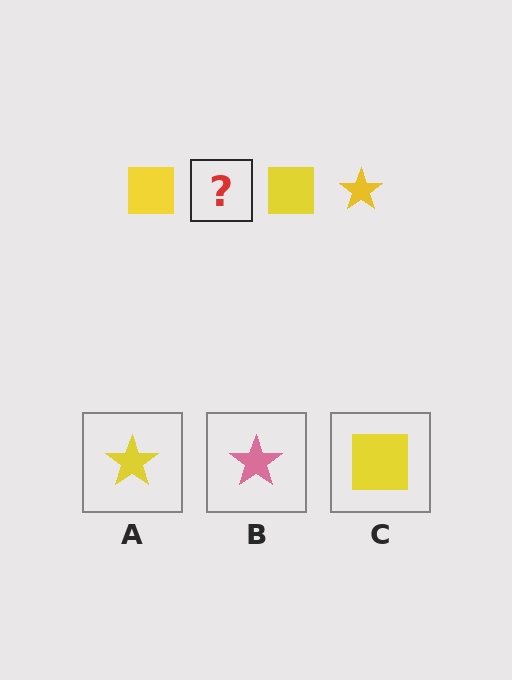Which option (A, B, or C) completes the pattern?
A.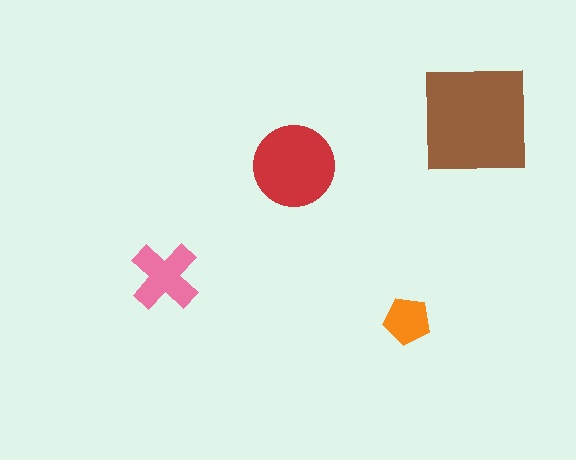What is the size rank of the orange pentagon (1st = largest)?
4th.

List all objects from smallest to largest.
The orange pentagon, the pink cross, the red circle, the brown square.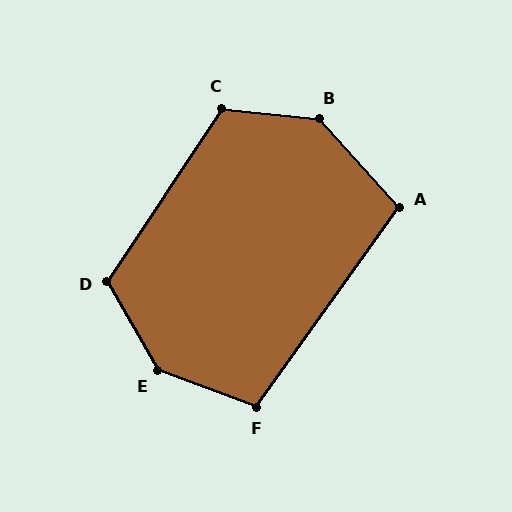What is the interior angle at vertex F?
Approximately 105 degrees (obtuse).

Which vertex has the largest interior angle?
E, at approximately 140 degrees.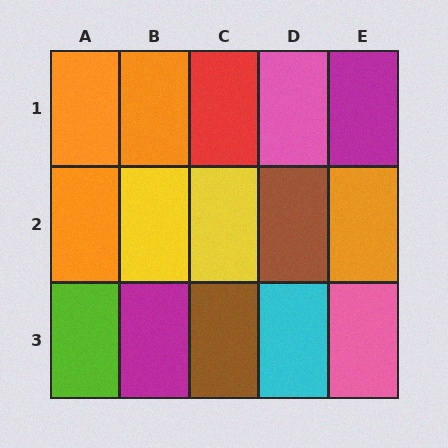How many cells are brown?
2 cells are brown.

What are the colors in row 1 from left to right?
Orange, orange, red, pink, magenta.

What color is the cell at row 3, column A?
Lime.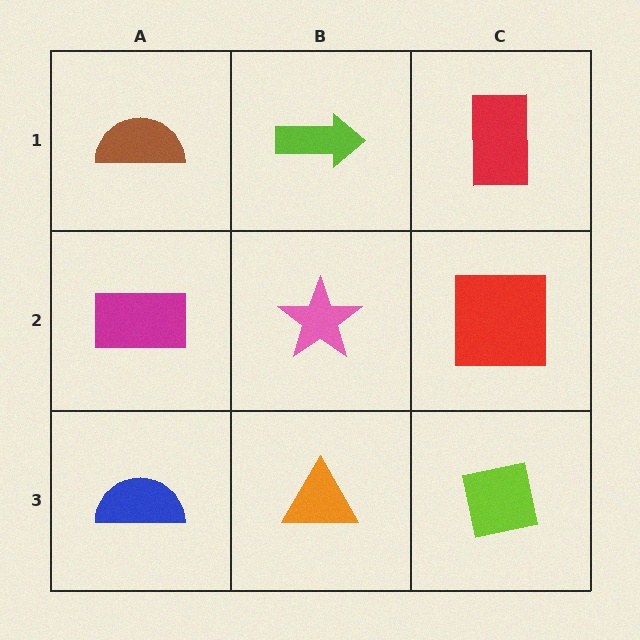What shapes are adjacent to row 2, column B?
A lime arrow (row 1, column B), an orange triangle (row 3, column B), a magenta rectangle (row 2, column A), a red square (row 2, column C).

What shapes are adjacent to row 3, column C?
A red square (row 2, column C), an orange triangle (row 3, column B).